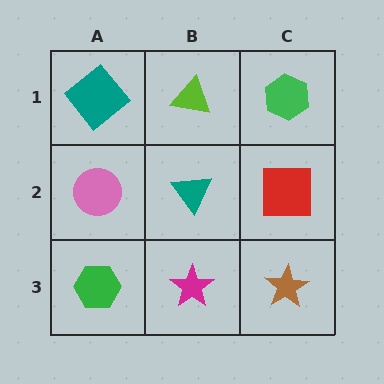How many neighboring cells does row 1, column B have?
3.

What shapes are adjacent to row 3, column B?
A teal triangle (row 2, column B), a green hexagon (row 3, column A), a brown star (row 3, column C).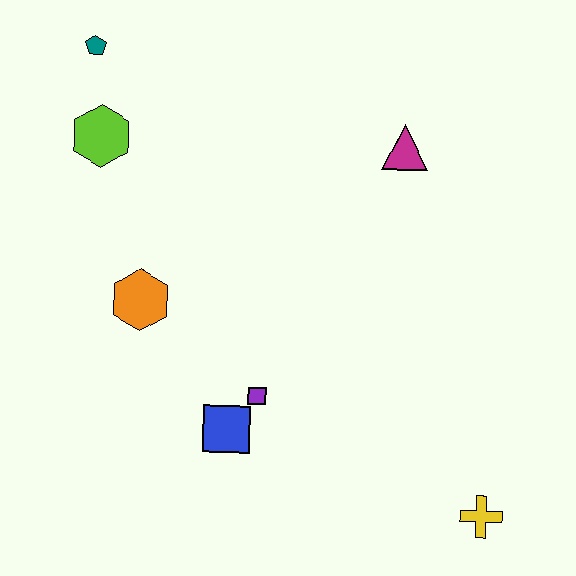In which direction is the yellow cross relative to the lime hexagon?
The yellow cross is to the right of the lime hexagon.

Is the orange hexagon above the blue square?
Yes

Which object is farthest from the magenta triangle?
The yellow cross is farthest from the magenta triangle.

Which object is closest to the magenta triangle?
The purple square is closest to the magenta triangle.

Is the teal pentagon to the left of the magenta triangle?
Yes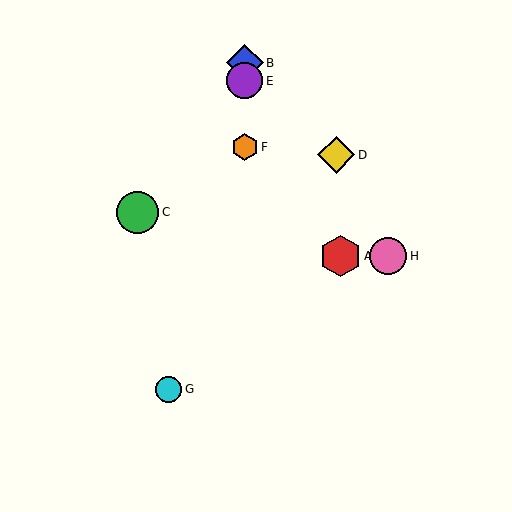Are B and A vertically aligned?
No, B is at x≈245 and A is at x≈340.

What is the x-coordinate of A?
Object A is at x≈340.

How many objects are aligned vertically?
3 objects (B, E, F) are aligned vertically.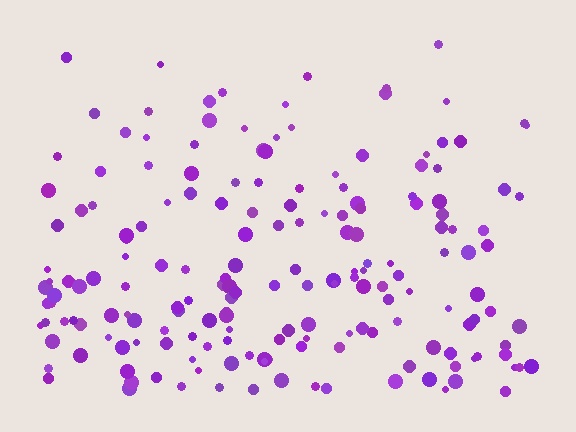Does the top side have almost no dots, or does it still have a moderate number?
Still a moderate number, just noticeably fewer than the bottom.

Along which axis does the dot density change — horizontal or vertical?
Vertical.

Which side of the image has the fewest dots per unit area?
The top.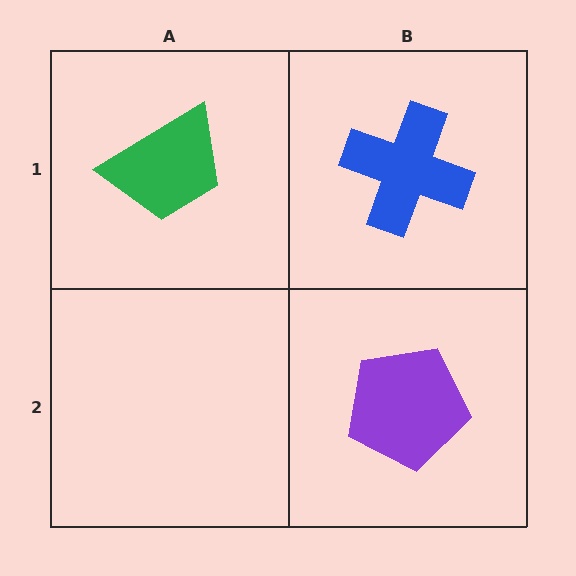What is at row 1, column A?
A green trapezoid.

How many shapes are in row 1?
2 shapes.